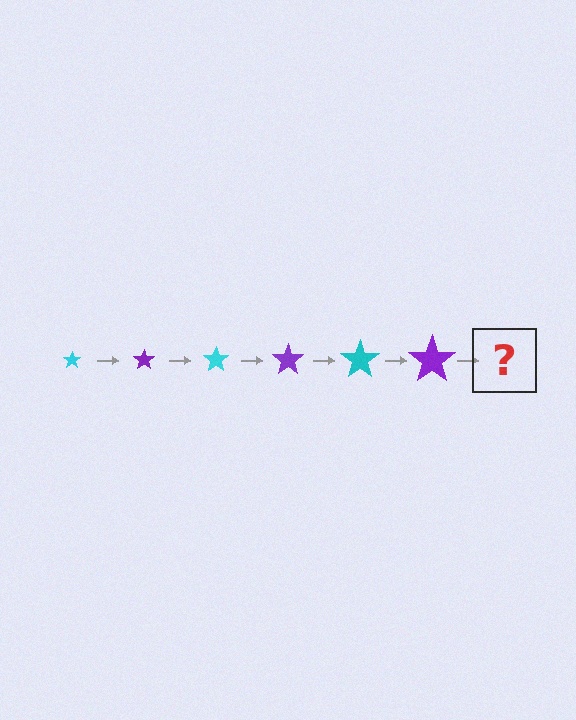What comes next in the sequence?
The next element should be a cyan star, larger than the previous one.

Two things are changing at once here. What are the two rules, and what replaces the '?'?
The two rules are that the star grows larger each step and the color cycles through cyan and purple. The '?' should be a cyan star, larger than the previous one.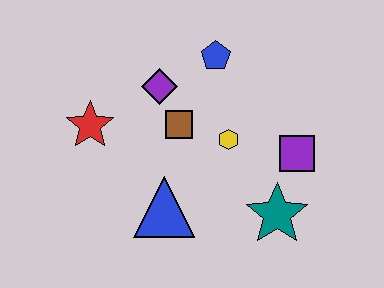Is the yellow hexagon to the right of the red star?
Yes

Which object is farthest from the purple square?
The red star is farthest from the purple square.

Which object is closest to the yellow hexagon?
The brown square is closest to the yellow hexagon.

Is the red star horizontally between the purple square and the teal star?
No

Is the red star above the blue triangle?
Yes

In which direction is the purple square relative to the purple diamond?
The purple square is to the right of the purple diamond.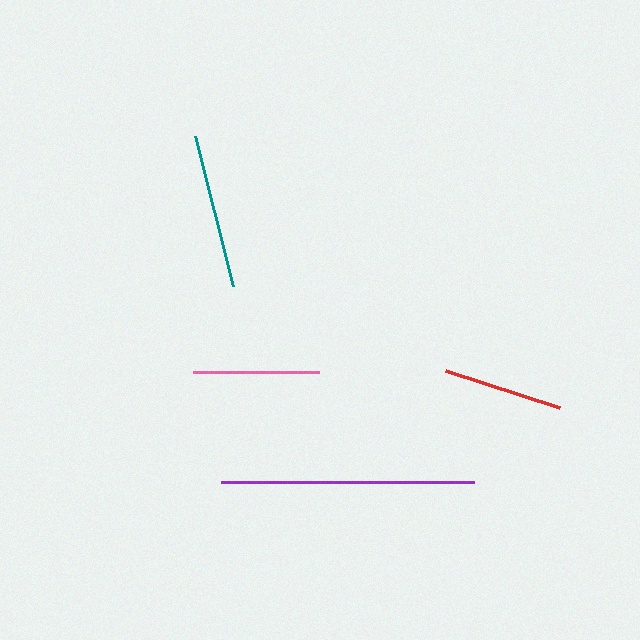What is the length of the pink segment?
The pink segment is approximately 126 pixels long.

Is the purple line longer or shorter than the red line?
The purple line is longer than the red line.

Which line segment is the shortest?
The red line is the shortest at approximately 120 pixels.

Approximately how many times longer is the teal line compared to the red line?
The teal line is approximately 1.3 times the length of the red line.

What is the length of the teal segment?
The teal segment is approximately 156 pixels long.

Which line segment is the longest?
The purple line is the longest at approximately 254 pixels.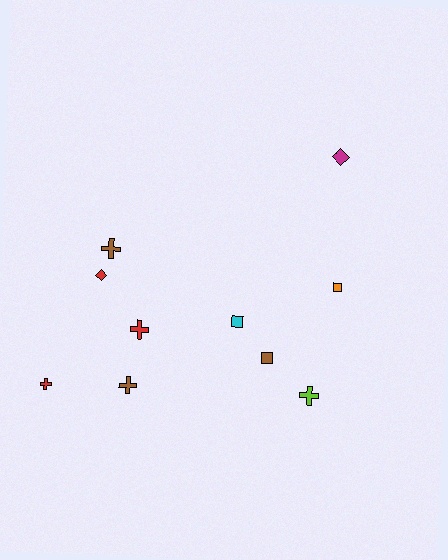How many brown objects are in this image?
There are 3 brown objects.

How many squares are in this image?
There are 3 squares.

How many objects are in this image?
There are 10 objects.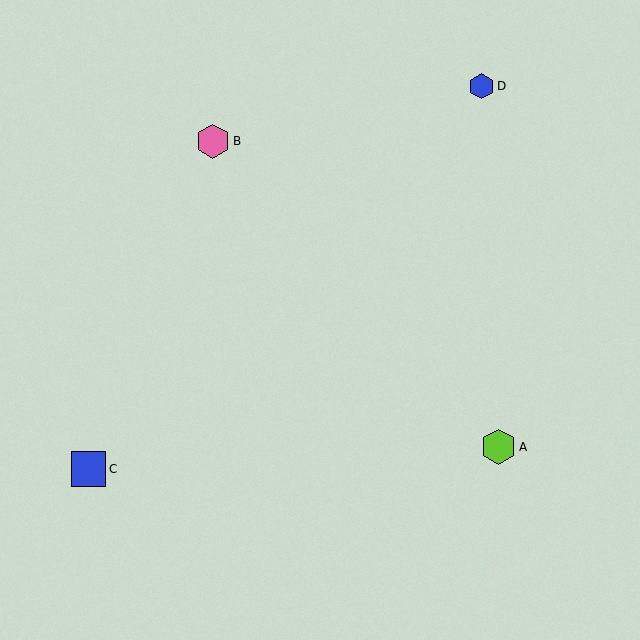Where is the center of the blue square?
The center of the blue square is at (89, 469).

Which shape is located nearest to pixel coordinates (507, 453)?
The lime hexagon (labeled A) at (499, 447) is nearest to that location.